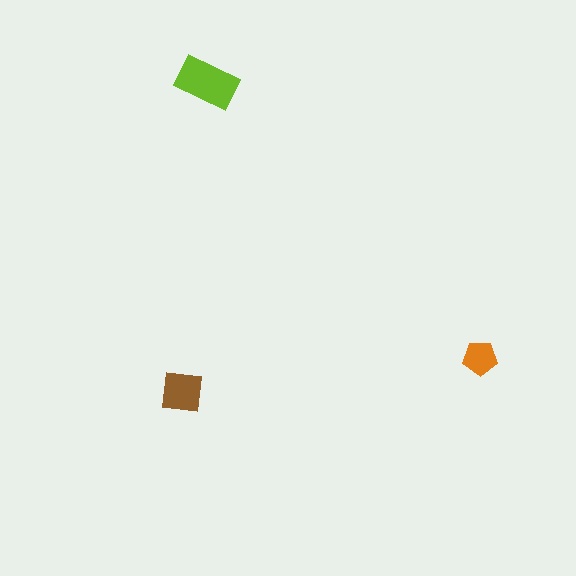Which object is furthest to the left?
The brown square is leftmost.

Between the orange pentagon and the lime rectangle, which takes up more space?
The lime rectangle.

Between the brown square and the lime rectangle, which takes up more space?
The lime rectangle.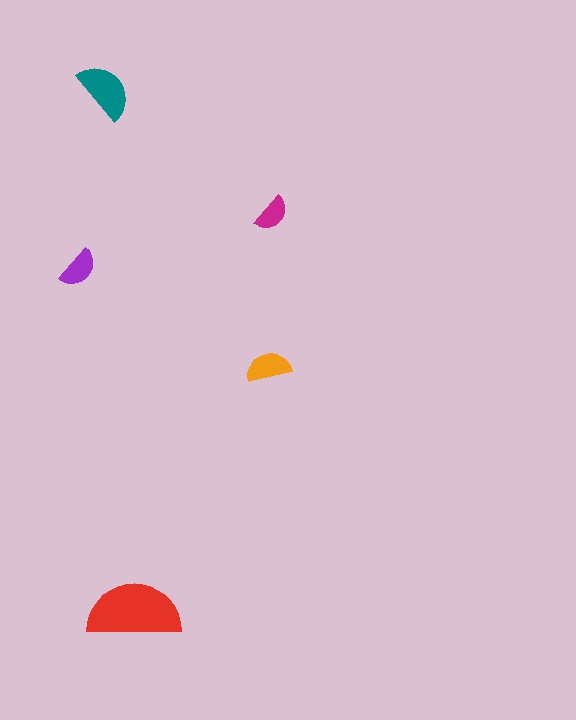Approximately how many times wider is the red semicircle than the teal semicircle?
About 1.5 times wider.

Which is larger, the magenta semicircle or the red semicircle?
The red one.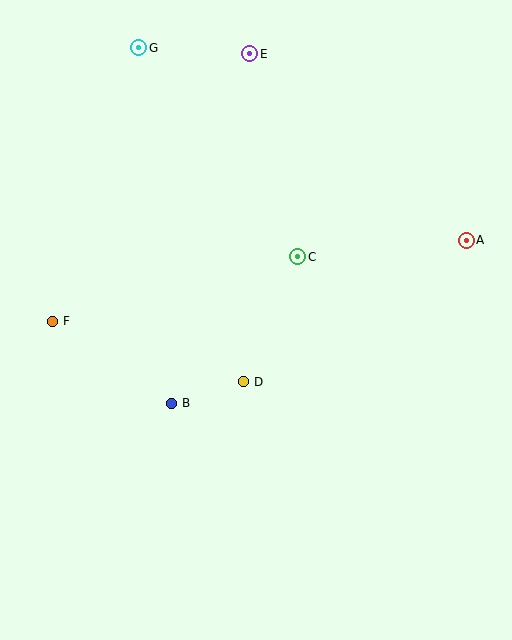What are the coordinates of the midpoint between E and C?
The midpoint between E and C is at (274, 155).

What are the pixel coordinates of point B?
Point B is at (172, 403).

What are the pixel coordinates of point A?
Point A is at (466, 240).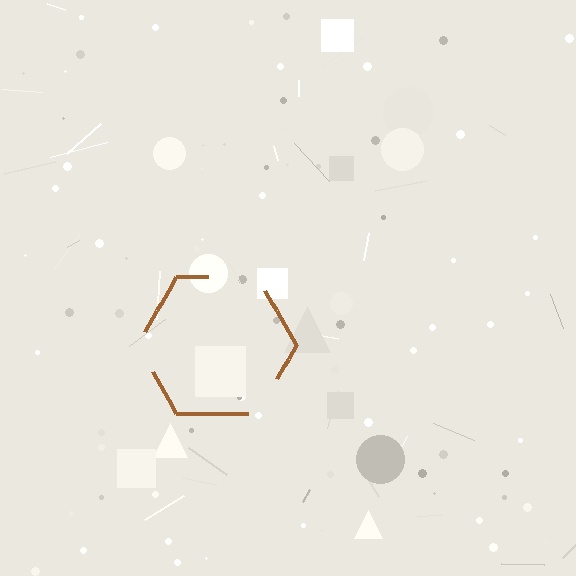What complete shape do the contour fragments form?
The contour fragments form a hexagon.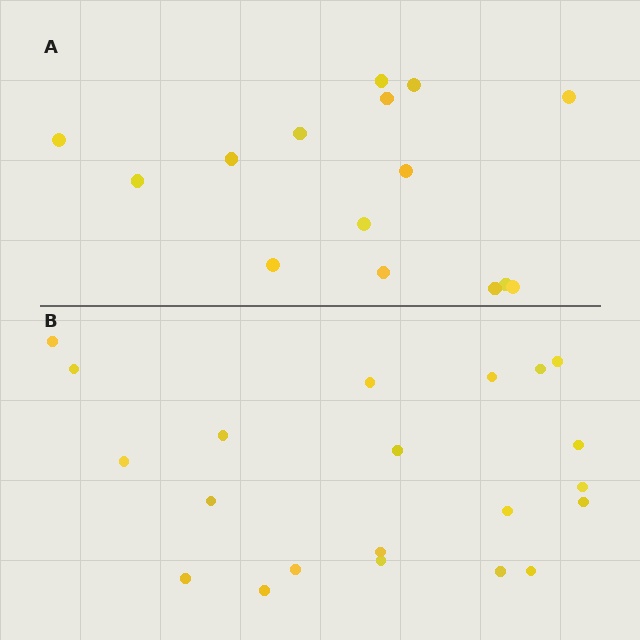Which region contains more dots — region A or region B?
Region B (the bottom region) has more dots.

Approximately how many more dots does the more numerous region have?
Region B has about 6 more dots than region A.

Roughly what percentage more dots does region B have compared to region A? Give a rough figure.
About 40% more.